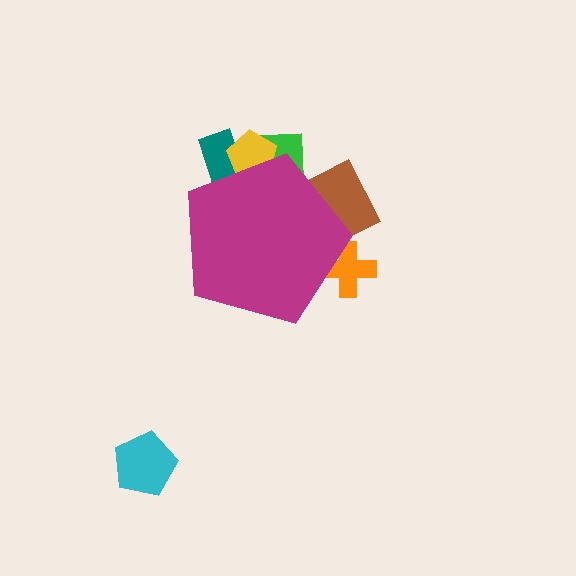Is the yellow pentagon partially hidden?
Yes, the yellow pentagon is partially hidden behind the magenta pentagon.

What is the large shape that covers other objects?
A magenta pentagon.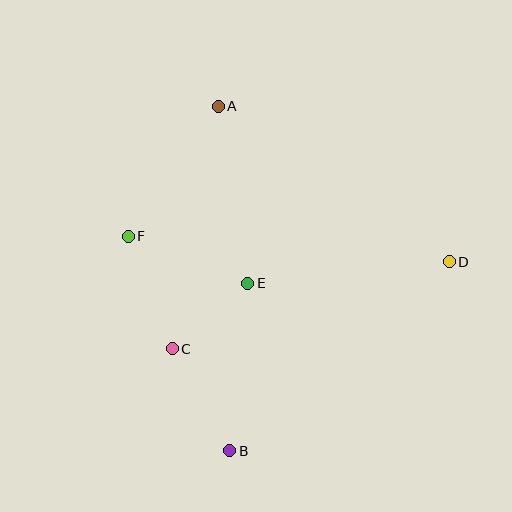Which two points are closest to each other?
Points C and E are closest to each other.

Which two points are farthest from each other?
Points A and B are farthest from each other.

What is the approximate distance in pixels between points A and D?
The distance between A and D is approximately 278 pixels.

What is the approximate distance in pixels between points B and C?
The distance between B and C is approximately 117 pixels.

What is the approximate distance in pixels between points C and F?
The distance between C and F is approximately 121 pixels.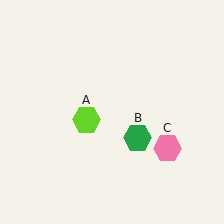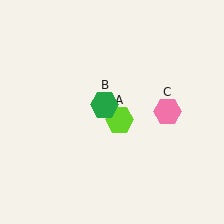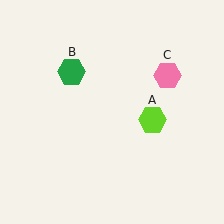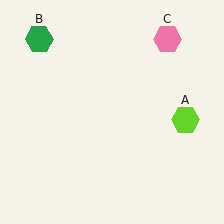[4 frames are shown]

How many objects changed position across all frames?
3 objects changed position: lime hexagon (object A), green hexagon (object B), pink hexagon (object C).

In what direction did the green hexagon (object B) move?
The green hexagon (object B) moved up and to the left.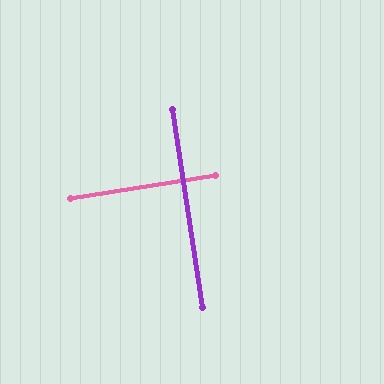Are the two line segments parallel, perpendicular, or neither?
Perpendicular — they meet at approximately 89°.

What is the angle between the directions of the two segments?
Approximately 89 degrees.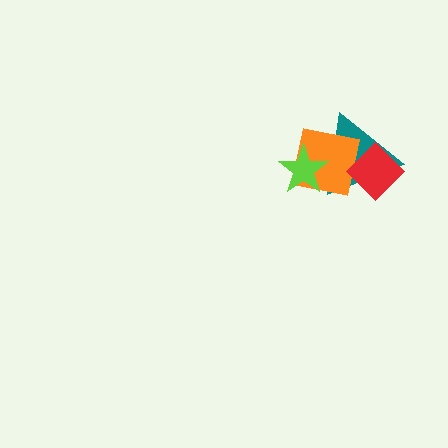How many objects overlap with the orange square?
3 objects overlap with the orange square.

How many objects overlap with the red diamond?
2 objects overlap with the red diamond.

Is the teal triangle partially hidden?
Yes, it is partially covered by another shape.